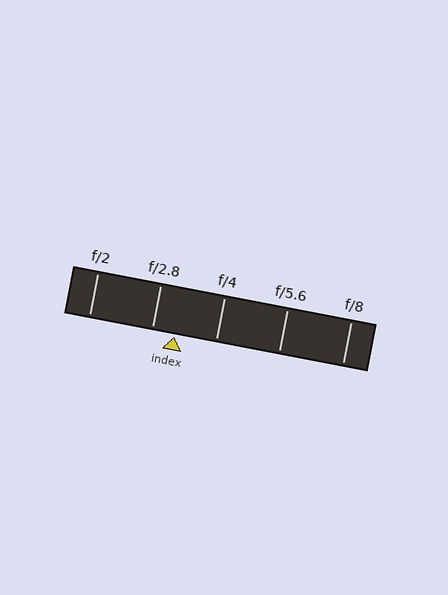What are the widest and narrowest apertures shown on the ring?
The widest aperture shown is f/2 and the narrowest is f/8.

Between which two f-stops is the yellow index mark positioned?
The index mark is between f/2.8 and f/4.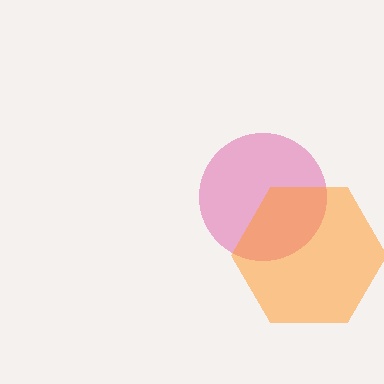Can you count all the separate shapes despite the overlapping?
Yes, there are 2 separate shapes.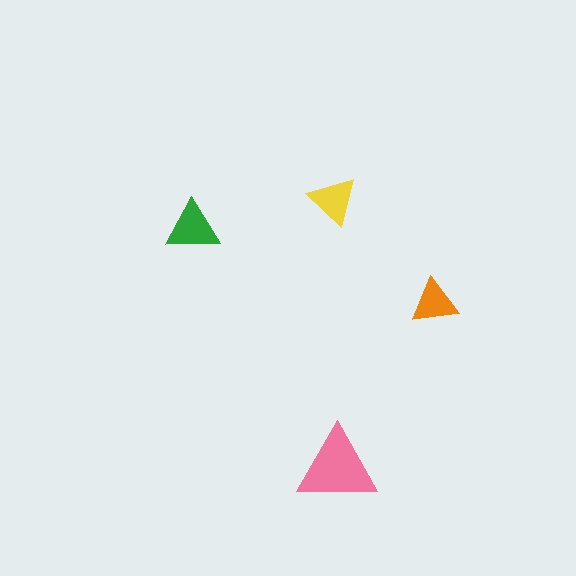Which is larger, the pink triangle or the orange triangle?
The pink one.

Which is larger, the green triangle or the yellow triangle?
The green one.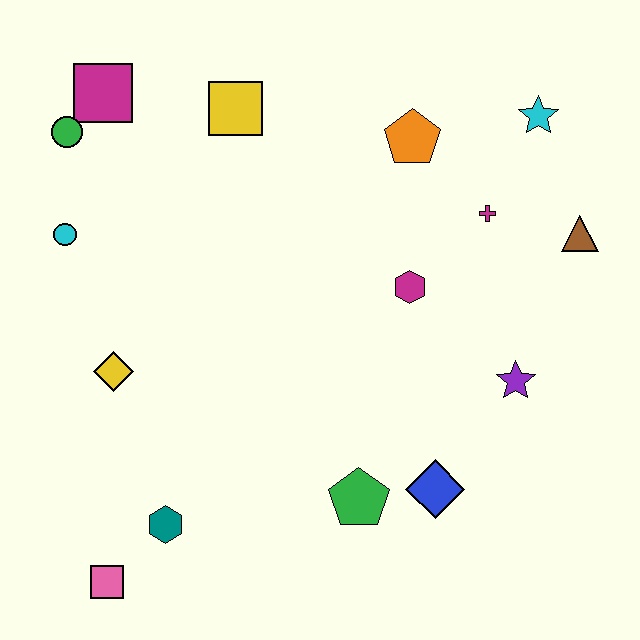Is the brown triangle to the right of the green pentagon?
Yes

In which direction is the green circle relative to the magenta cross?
The green circle is to the left of the magenta cross.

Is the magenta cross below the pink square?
No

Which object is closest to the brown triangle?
The magenta cross is closest to the brown triangle.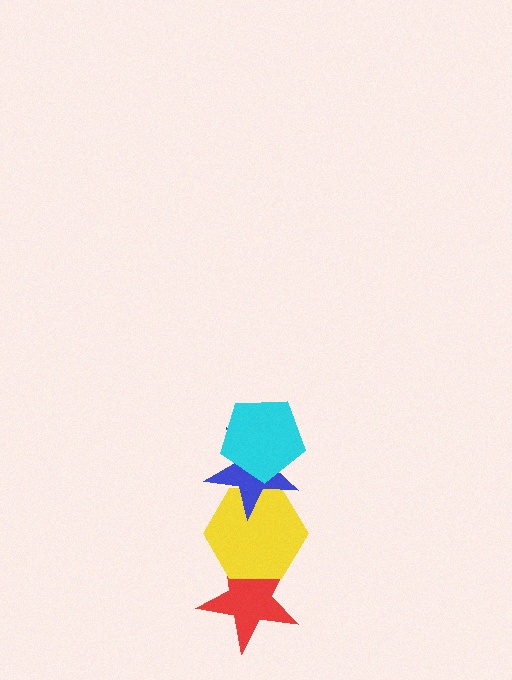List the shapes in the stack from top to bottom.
From top to bottom: the cyan pentagon, the blue star, the yellow hexagon, the red star.